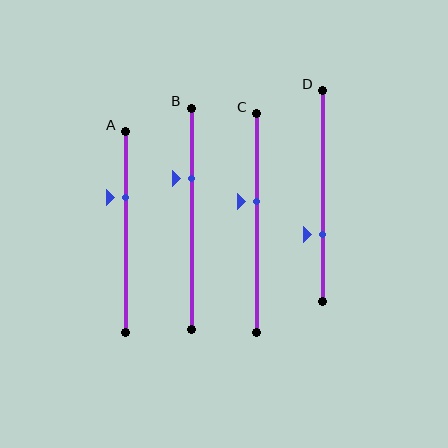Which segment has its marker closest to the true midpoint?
Segment C has its marker closest to the true midpoint.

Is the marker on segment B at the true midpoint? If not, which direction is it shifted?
No, the marker on segment B is shifted upward by about 18% of the segment length.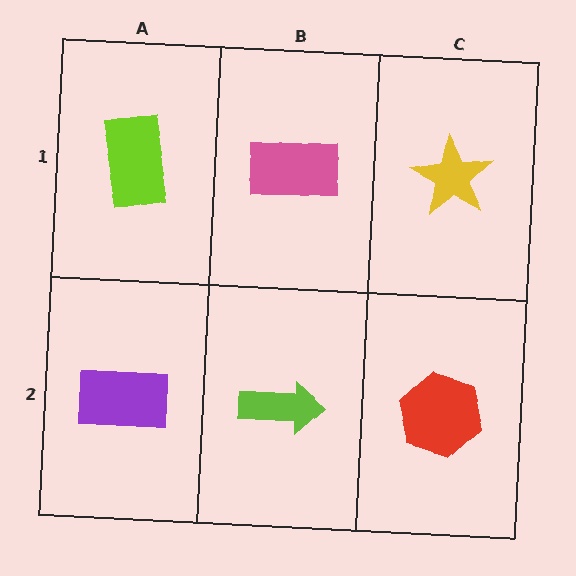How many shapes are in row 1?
3 shapes.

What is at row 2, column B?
A lime arrow.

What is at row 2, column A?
A purple rectangle.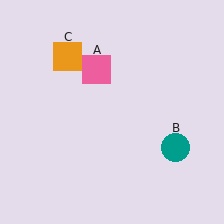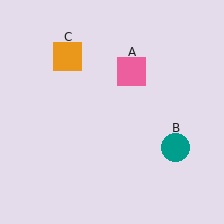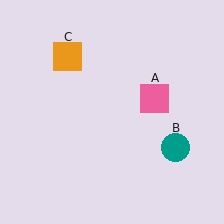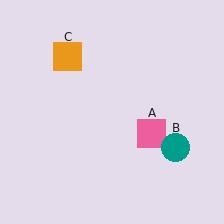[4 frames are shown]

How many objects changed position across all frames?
1 object changed position: pink square (object A).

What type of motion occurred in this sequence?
The pink square (object A) rotated clockwise around the center of the scene.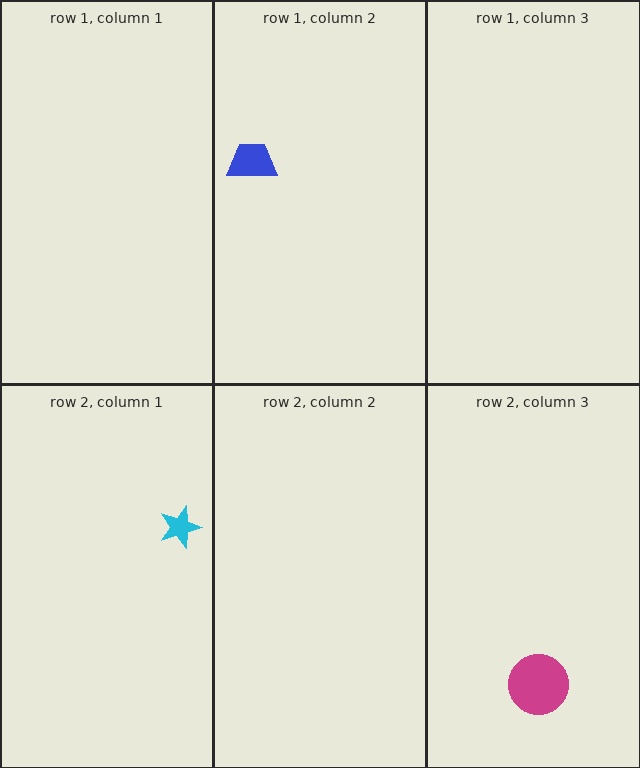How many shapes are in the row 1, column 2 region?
1.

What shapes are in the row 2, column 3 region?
The magenta circle.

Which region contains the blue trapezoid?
The row 1, column 2 region.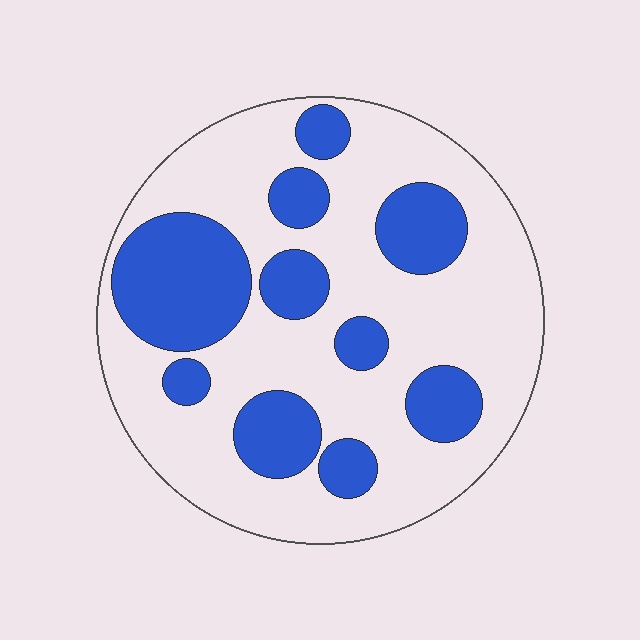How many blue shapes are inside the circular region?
10.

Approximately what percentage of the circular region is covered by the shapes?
Approximately 30%.